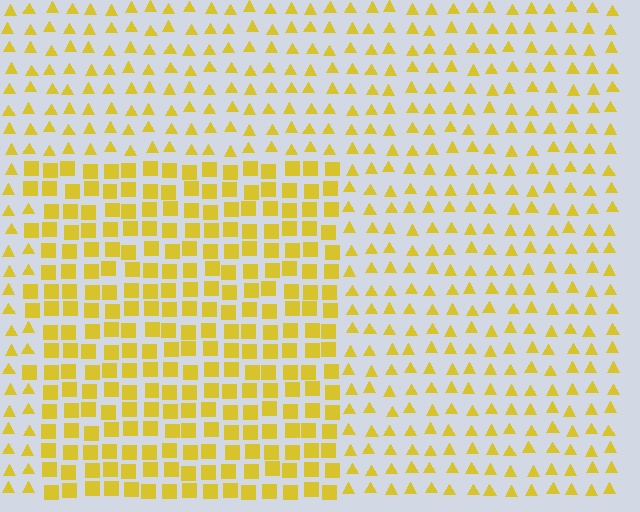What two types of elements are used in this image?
The image uses squares inside the rectangle region and triangles outside it.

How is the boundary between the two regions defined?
The boundary is defined by a change in element shape: squares inside vs. triangles outside. All elements share the same color and spacing.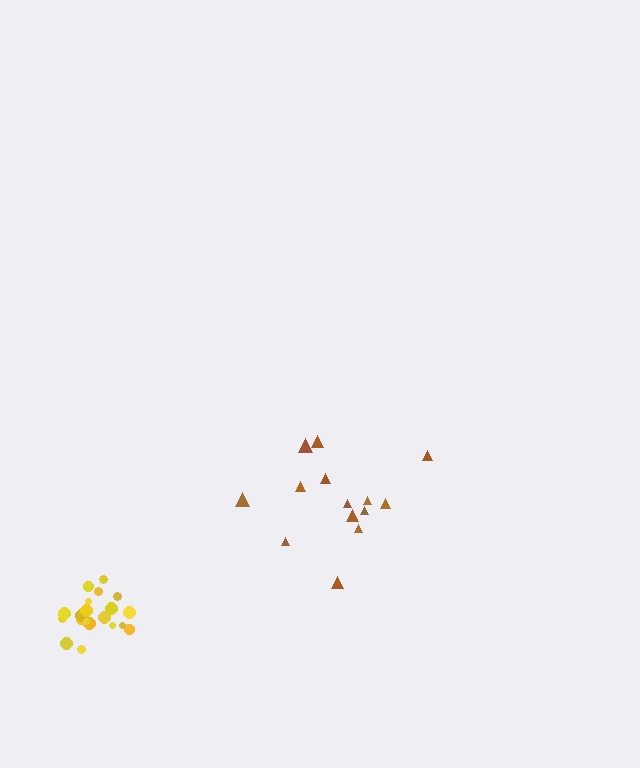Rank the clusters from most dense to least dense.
yellow, brown.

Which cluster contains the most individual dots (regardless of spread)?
Yellow (20).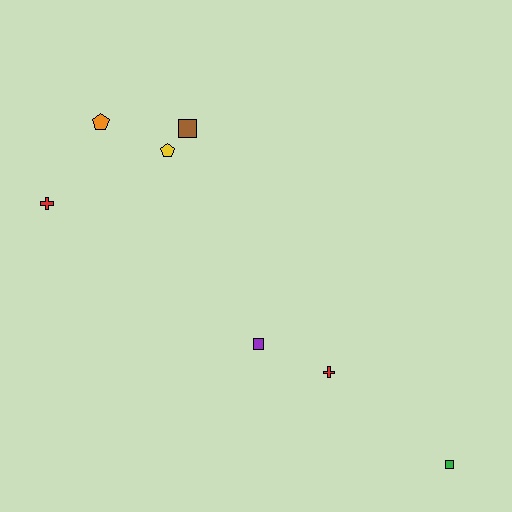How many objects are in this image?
There are 7 objects.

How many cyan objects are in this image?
There are no cyan objects.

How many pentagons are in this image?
There are 2 pentagons.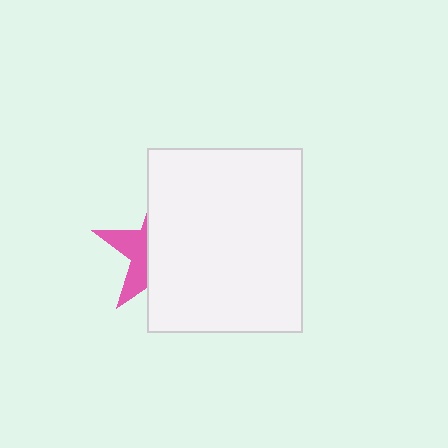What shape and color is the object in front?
The object in front is a white rectangle.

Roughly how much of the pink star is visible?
A small part of it is visible (roughly 34%).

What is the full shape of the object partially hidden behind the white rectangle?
The partially hidden object is a pink star.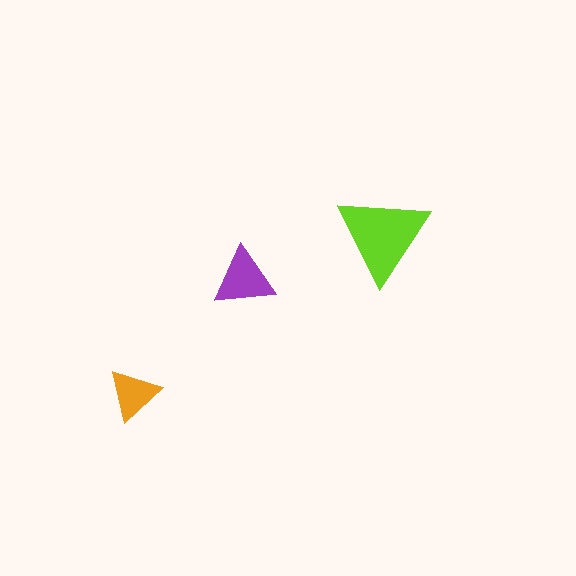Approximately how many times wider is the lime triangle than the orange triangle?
About 2 times wider.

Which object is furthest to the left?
The orange triangle is leftmost.